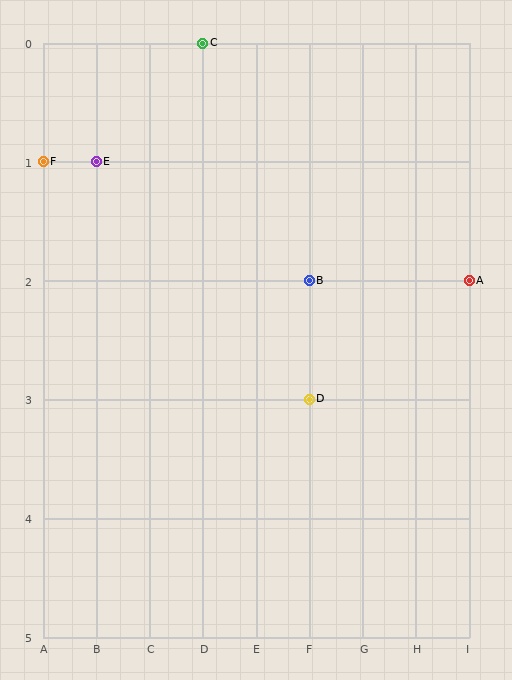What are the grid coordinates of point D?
Point D is at grid coordinates (F, 3).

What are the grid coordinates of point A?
Point A is at grid coordinates (I, 2).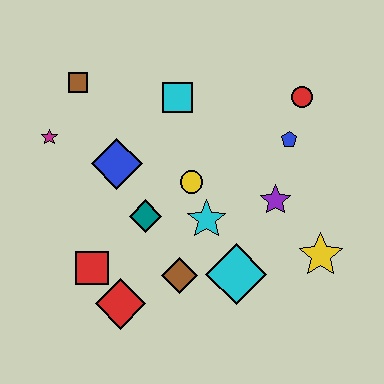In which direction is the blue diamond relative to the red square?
The blue diamond is above the red square.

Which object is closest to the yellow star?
The purple star is closest to the yellow star.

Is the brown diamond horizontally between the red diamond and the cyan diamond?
Yes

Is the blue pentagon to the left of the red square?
No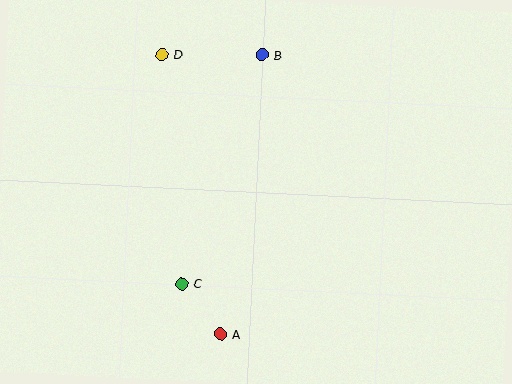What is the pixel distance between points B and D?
The distance between B and D is 100 pixels.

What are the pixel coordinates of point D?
Point D is at (162, 54).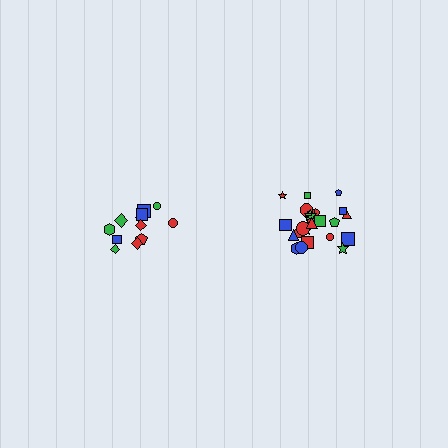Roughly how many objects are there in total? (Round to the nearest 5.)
Roughly 35 objects in total.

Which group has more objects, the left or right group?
The right group.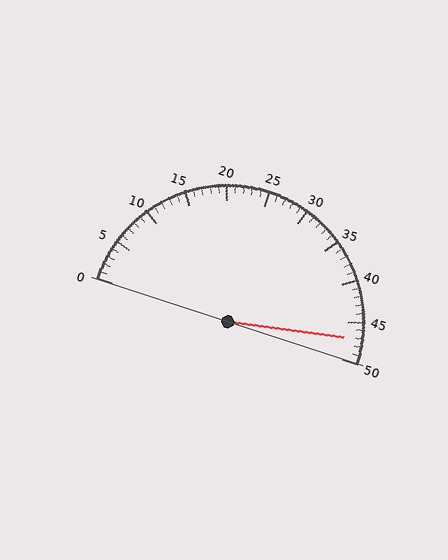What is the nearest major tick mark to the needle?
The nearest major tick mark is 45.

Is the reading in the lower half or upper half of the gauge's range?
The reading is in the upper half of the range (0 to 50).